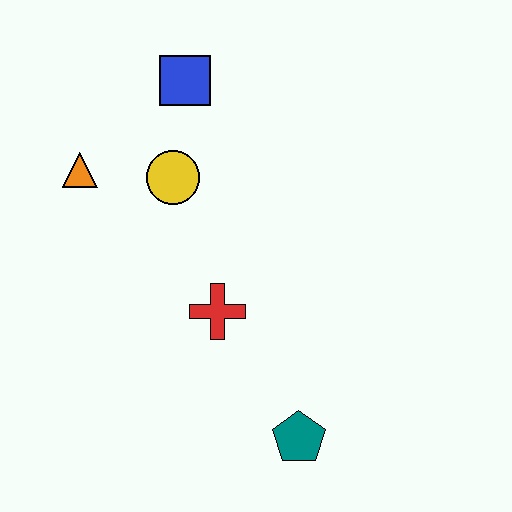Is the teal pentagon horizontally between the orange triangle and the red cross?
No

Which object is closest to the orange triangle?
The yellow circle is closest to the orange triangle.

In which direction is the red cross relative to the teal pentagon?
The red cross is above the teal pentagon.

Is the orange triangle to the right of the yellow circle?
No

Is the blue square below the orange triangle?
No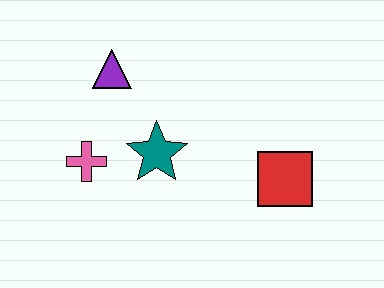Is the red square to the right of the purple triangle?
Yes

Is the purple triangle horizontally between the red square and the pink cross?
Yes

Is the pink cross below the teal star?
Yes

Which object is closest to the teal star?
The pink cross is closest to the teal star.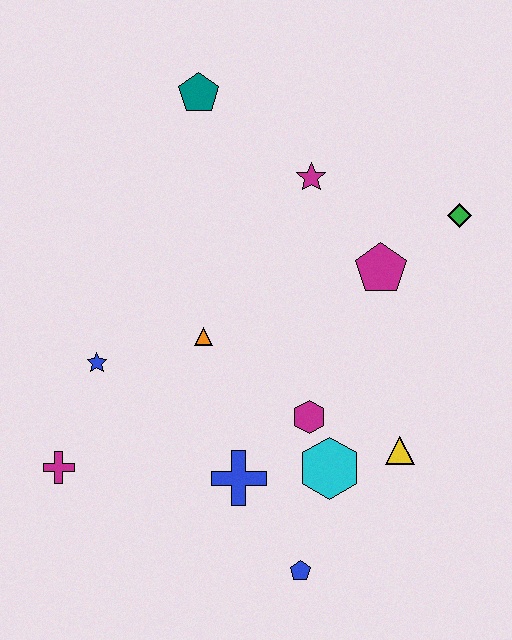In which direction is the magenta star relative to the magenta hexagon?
The magenta star is above the magenta hexagon.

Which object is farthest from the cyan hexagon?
The teal pentagon is farthest from the cyan hexagon.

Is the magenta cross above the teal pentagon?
No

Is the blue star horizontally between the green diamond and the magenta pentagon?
No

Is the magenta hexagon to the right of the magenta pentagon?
No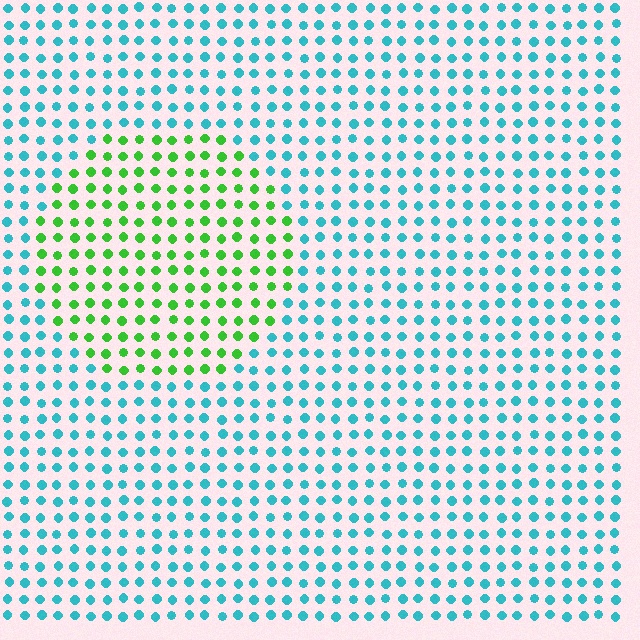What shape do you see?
I see a circle.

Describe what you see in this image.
The image is filled with small cyan elements in a uniform arrangement. A circle-shaped region is visible where the elements are tinted to a slightly different hue, forming a subtle color boundary.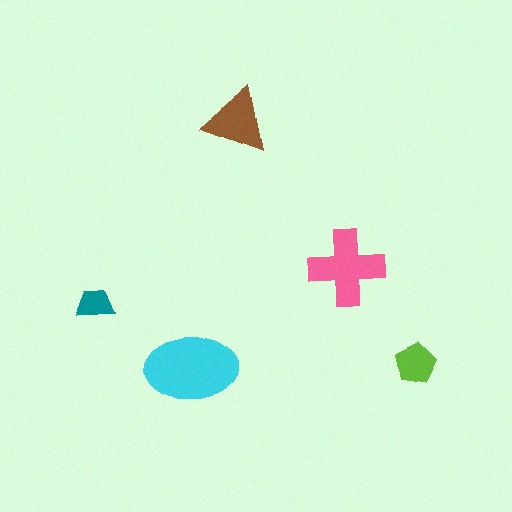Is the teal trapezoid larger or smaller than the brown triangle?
Smaller.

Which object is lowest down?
The lime pentagon is bottommost.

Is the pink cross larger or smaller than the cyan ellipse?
Smaller.